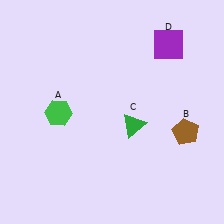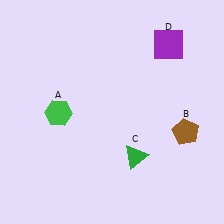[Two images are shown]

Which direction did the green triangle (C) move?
The green triangle (C) moved down.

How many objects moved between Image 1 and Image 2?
1 object moved between the two images.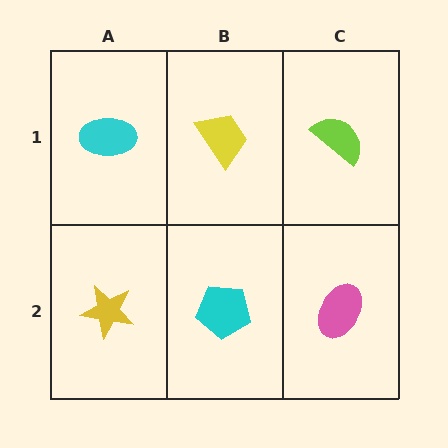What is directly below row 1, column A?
A yellow star.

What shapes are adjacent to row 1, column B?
A cyan pentagon (row 2, column B), a cyan ellipse (row 1, column A), a lime semicircle (row 1, column C).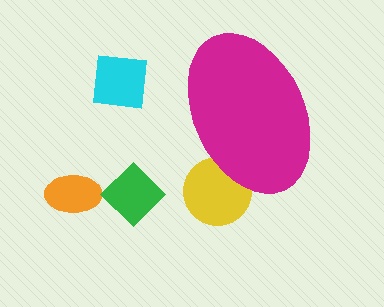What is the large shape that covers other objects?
A magenta ellipse.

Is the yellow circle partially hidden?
Yes, the yellow circle is partially hidden behind the magenta ellipse.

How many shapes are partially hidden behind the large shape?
1 shape is partially hidden.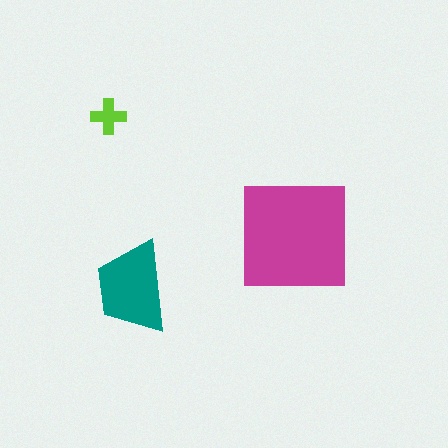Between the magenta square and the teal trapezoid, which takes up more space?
The magenta square.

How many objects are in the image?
There are 3 objects in the image.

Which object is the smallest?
The lime cross.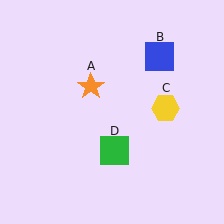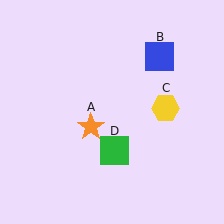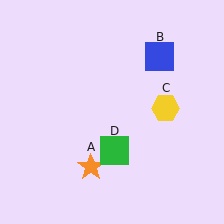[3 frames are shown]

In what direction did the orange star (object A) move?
The orange star (object A) moved down.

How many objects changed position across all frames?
1 object changed position: orange star (object A).